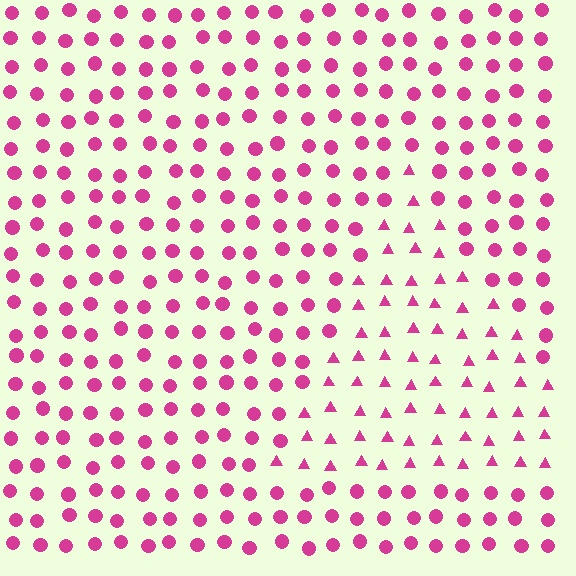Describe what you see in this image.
The image is filled with small magenta elements arranged in a uniform grid. A triangle-shaped region contains triangles, while the surrounding area contains circles. The boundary is defined purely by the change in element shape.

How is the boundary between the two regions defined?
The boundary is defined by a change in element shape: triangles inside vs. circles outside. All elements share the same color and spacing.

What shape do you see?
I see a triangle.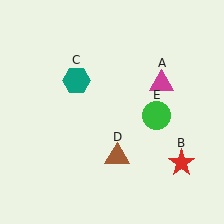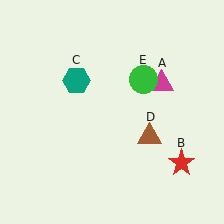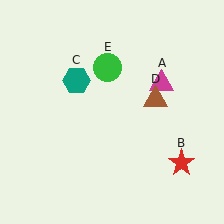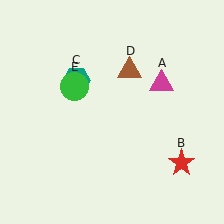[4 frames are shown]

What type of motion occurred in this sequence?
The brown triangle (object D), green circle (object E) rotated counterclockwise around the center of the scene.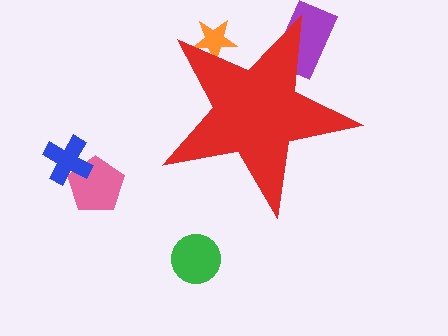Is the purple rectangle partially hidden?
Yes, the purple rectangle is partially hidden behind the red star.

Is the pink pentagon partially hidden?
No, the pink pentagon is fully visible.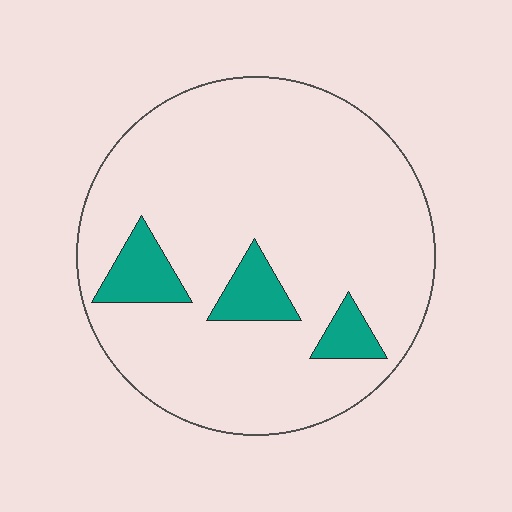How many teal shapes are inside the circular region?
3.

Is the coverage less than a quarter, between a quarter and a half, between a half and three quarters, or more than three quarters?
Less than a quarter.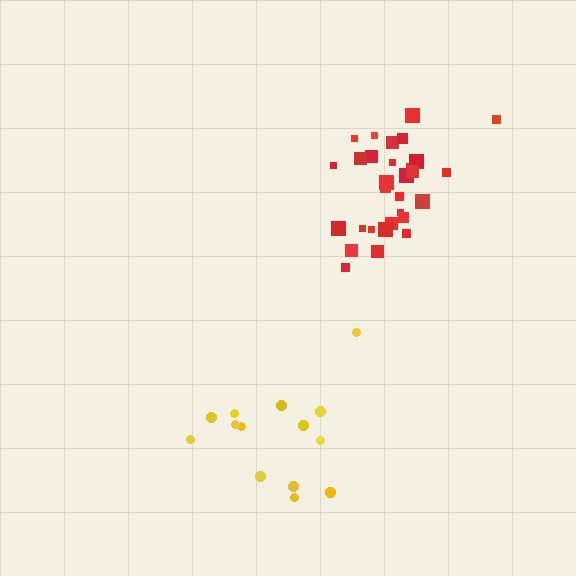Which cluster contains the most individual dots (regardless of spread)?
Red (30).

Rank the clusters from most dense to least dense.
red, yellow.